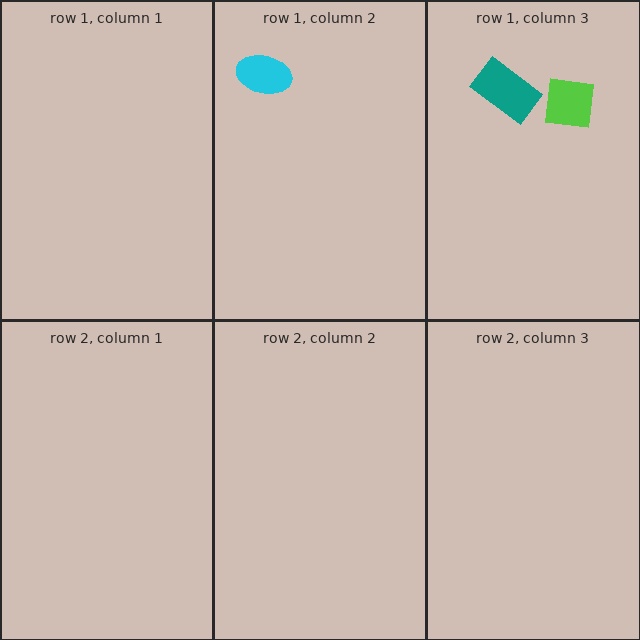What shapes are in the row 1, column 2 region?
The cyan ellipse.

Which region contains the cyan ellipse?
The row 1, column 2 region.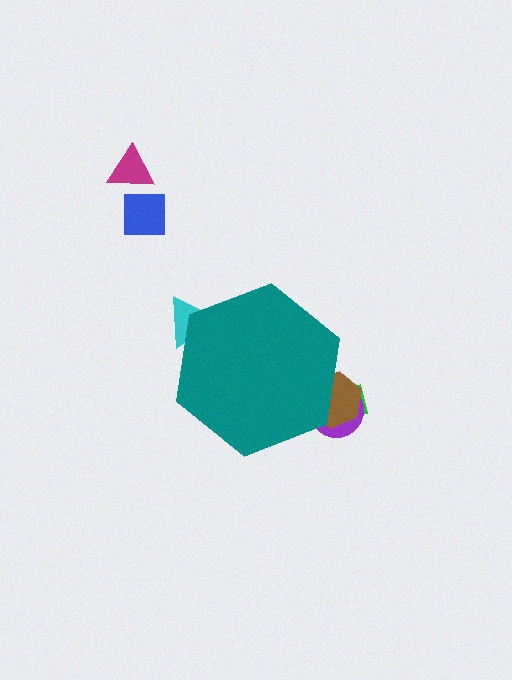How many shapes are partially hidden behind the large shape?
4 shapes are partially hidden.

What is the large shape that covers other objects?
A teal hexagon.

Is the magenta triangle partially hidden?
No, the magenta triangle is fully visible.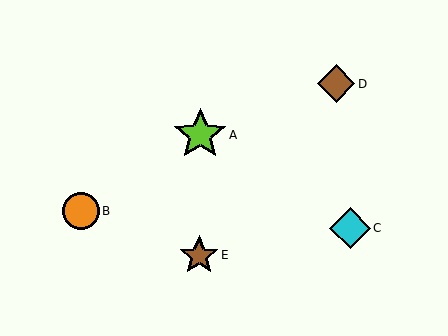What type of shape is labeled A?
Shape A is a lime star.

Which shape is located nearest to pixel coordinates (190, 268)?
The brown star (labeled E) at (199, 255) is nearest to that location.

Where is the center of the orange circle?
The center of the orange circle is at (81, 211).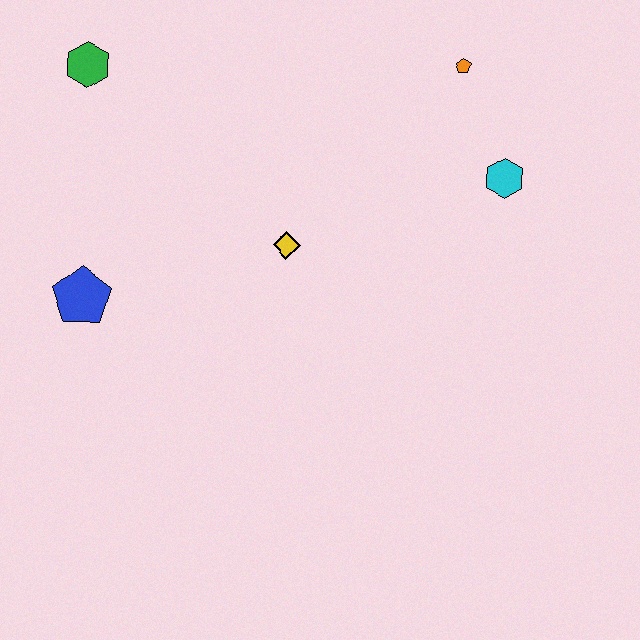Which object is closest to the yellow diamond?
The blue pentagon is closest to the yellow diamond.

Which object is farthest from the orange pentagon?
The blue pentagon is farthest from the orange pentagon.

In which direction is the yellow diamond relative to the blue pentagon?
The yellow diamond is to the right of the blue pentagon.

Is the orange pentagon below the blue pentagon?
No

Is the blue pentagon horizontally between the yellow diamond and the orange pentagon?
No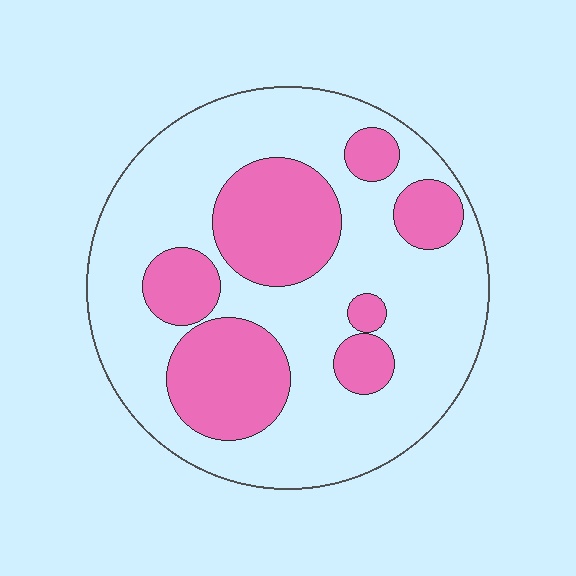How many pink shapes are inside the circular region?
7.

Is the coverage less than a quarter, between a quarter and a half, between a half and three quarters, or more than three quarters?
Between a quarter and a half.